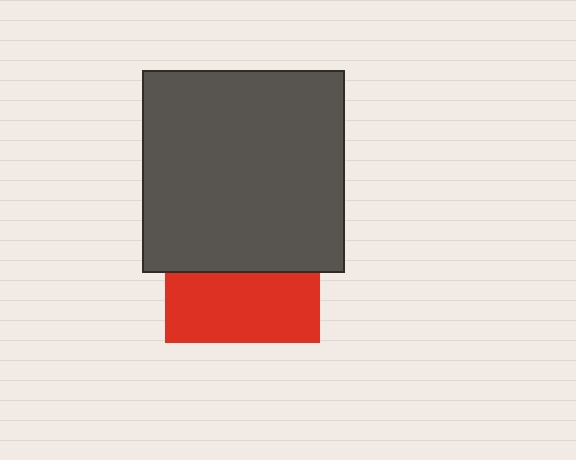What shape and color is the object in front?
The object in front is a dark gray square.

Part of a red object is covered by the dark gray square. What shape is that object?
It is a square.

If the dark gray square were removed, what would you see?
You would see the complete red square.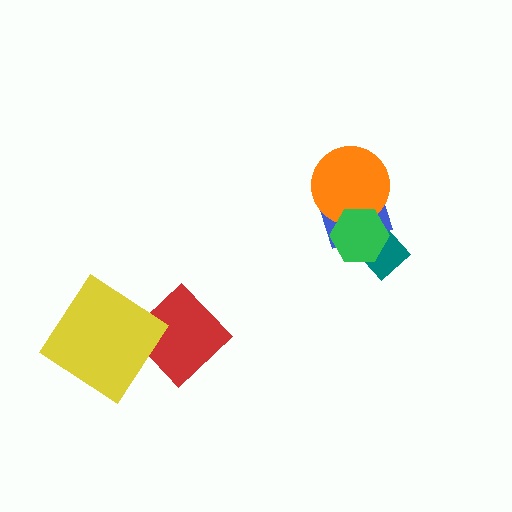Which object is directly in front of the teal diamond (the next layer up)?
The blue diamond is directly in front of the teal diamond.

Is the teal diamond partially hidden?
Yes, it is partially covered by another shape.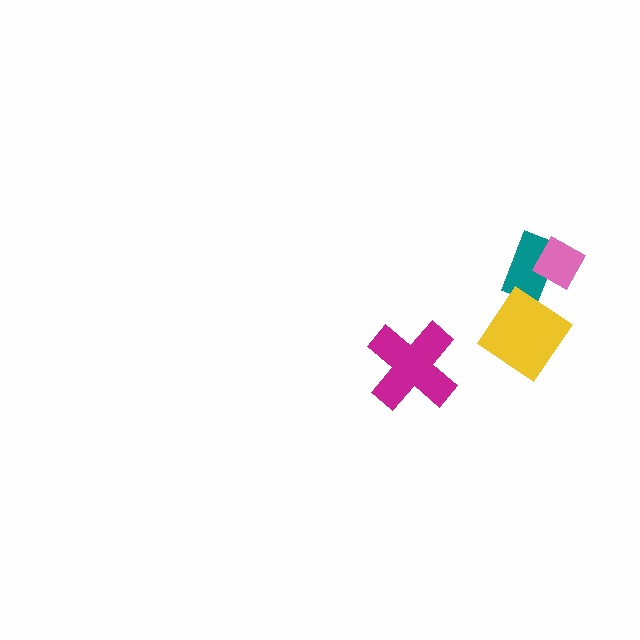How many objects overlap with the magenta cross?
0 objects overlap with the magenta cross.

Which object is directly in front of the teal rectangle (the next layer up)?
The pink diamond is directly in front of the teal rectangle.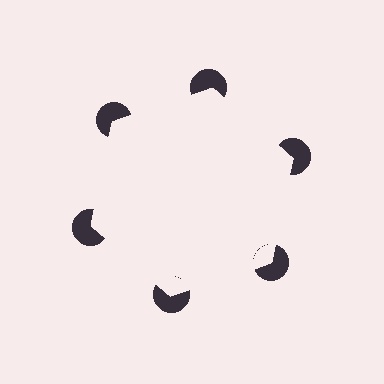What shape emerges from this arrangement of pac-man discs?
An illusory hexagon — its edges are inferred from the aligned wedge cuts in the pac-man discs, not physically drawn.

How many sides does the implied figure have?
6 sides.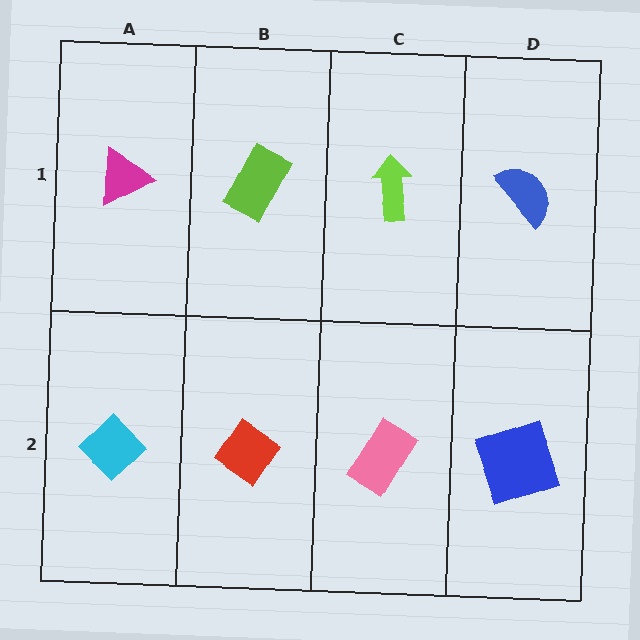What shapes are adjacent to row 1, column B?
A red diamond (row 2, column B), a magenta triangle (row 1, column A), a lime arrow (row 1, column C).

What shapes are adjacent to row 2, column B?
A lime rectangle (row 1, column B), a cyan diamond (row 2, column A), a pink rectangle (row 2, column C).